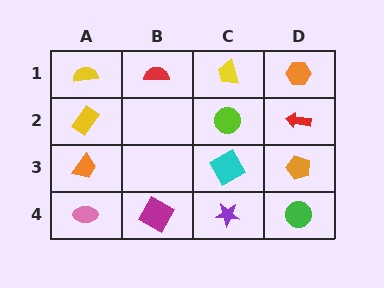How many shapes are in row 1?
4 shapes.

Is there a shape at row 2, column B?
No, that cell is empty.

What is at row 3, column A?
An orange trapezoid.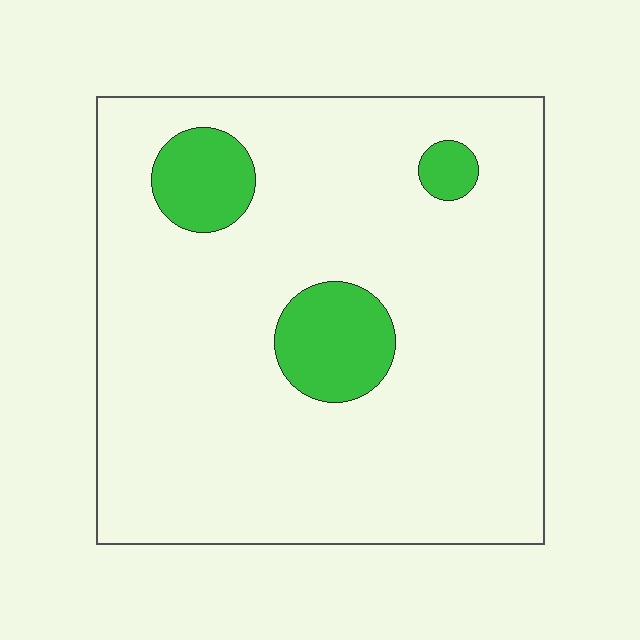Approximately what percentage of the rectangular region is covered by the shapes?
Approximately 10%.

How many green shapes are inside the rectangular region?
3.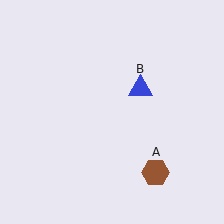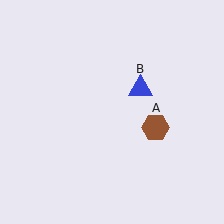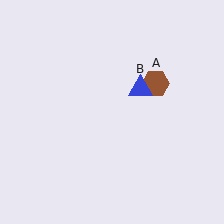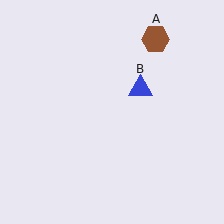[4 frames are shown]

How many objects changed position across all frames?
1 object changed position: brown hexagon (object A).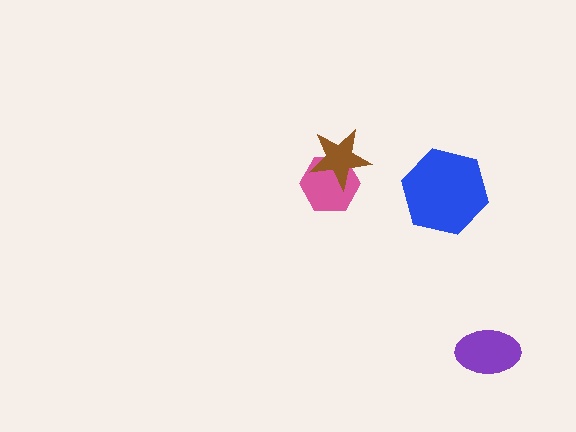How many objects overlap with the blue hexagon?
0 objects overlap with the blue hexagon.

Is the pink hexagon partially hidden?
Yes, it is partially covered by another shape.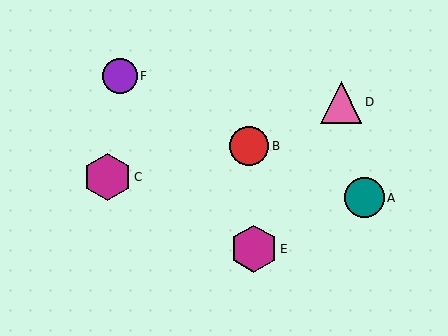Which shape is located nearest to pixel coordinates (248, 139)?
The red circle (labeled B) at (249, 146) is nearest to that location.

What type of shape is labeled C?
Shape C is a magenta hexagon.